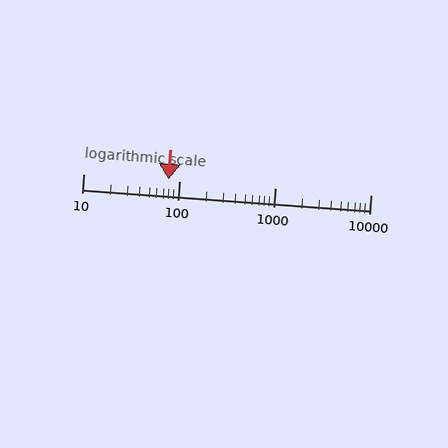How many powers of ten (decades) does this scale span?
The scale spans 3 decades, from 10 to 10000.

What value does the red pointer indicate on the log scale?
The pointer indicates approximately 78.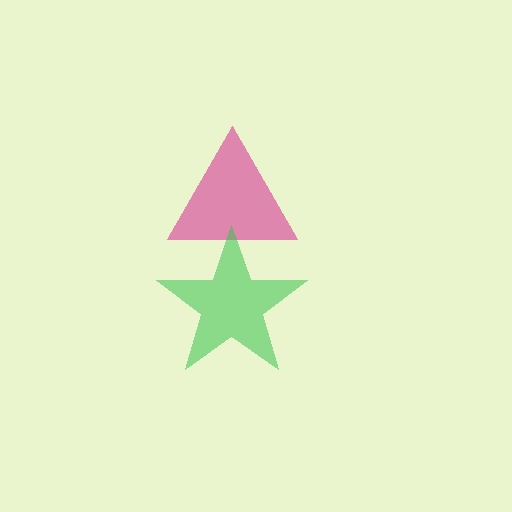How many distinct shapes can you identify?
There are 2 distinct shapes: a magenta triangle, a green star.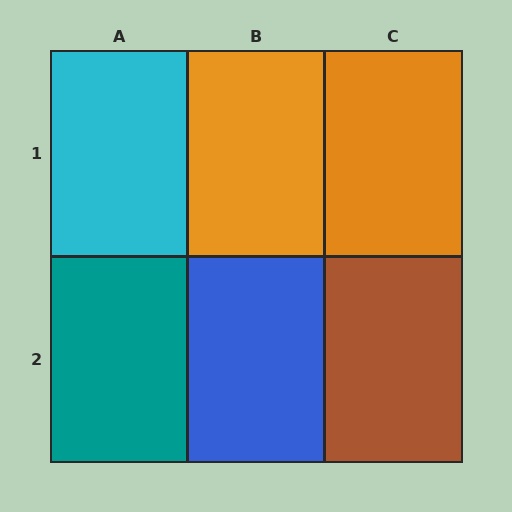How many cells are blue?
1 cell is blue.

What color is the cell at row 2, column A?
Teal.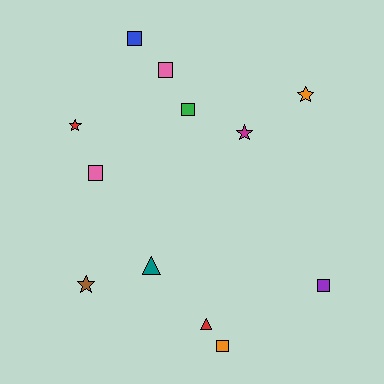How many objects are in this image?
There are 12 objects.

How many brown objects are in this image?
There is 1 brown object.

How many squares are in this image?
There are 6 squares.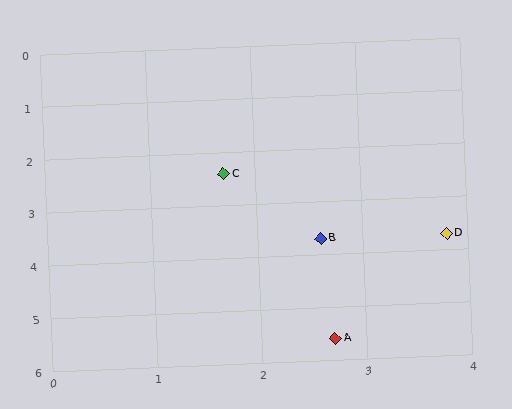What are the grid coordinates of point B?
Point B is at approximately (2.6, 3.7).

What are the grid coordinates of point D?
Point D is at approximately (3.8, 3.7).